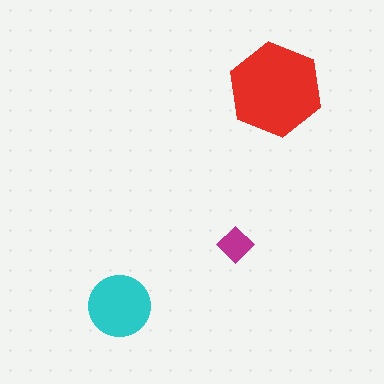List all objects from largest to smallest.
The red hexagon, the cyan circle, the magenta diamond.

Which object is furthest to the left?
The cyan circle is leftmost.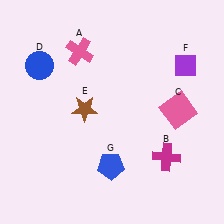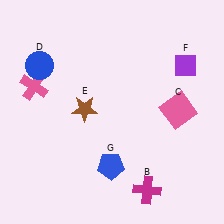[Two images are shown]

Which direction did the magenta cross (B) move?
The magenta cross (B) moved down.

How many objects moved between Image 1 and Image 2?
2 objects moved between the two images.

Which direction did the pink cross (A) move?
The pink cross (A) moved left.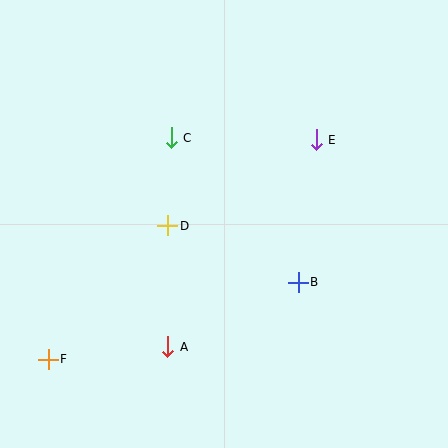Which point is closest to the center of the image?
Point D at (168, 226) is closest to the center.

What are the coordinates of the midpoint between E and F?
The midpoint between E and F is at (182, 250).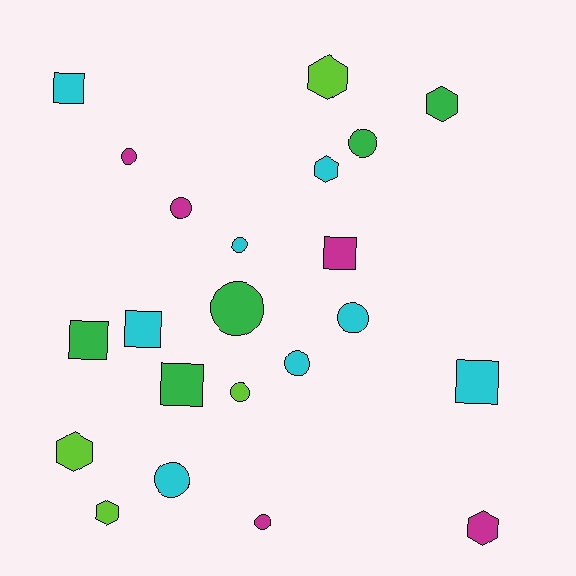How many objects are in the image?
There are 22 objects.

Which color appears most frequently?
Cyan, with 8 objects.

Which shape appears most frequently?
Circle, with 10 objects.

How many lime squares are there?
There are no lime squares.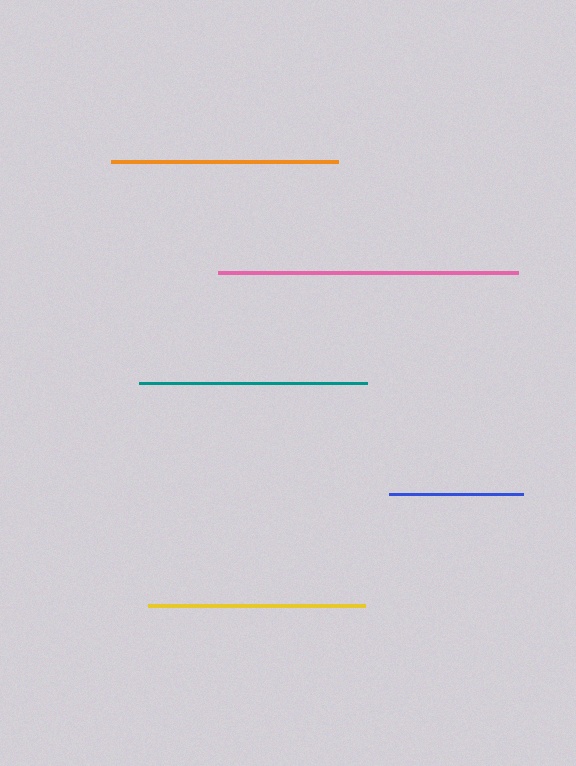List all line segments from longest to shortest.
From longest to shortest: pink, teal, orange, yellow, blue.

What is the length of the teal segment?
The teal segment is approximately 229 pixels long.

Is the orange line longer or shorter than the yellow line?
The orange line is longer than the yellow line.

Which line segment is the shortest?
The blue line is the shortest at approximately 134 pixels.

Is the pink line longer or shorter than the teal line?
The pink line is longer than the teal line.